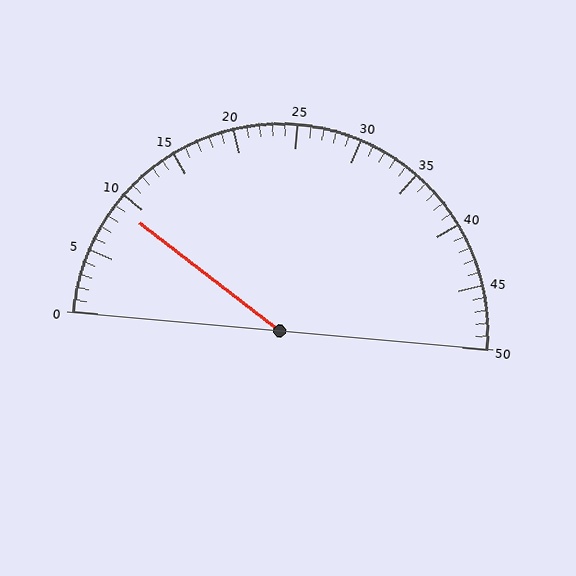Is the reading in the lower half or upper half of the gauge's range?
The reading is in the lower half of the range (0 to 50).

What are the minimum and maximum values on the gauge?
The gauge ranges from 0 to 50.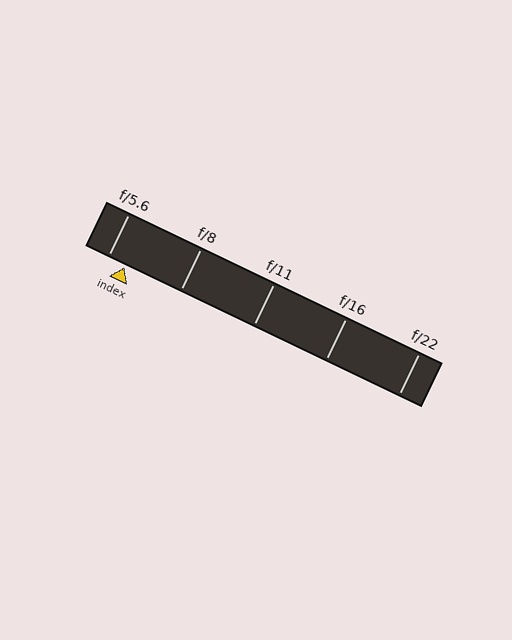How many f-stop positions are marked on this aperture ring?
There are 5 f-stop positions marked.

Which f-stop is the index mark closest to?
The index mark is closest to f/5.6.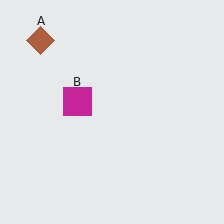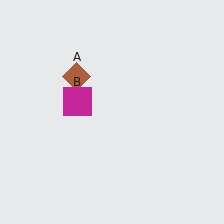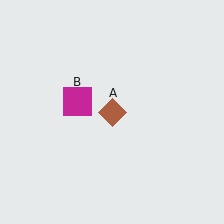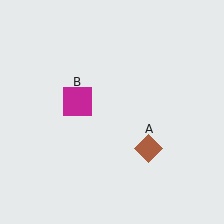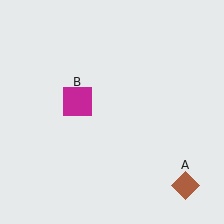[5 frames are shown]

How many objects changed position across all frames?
1 object changed position: brown diamond (object A).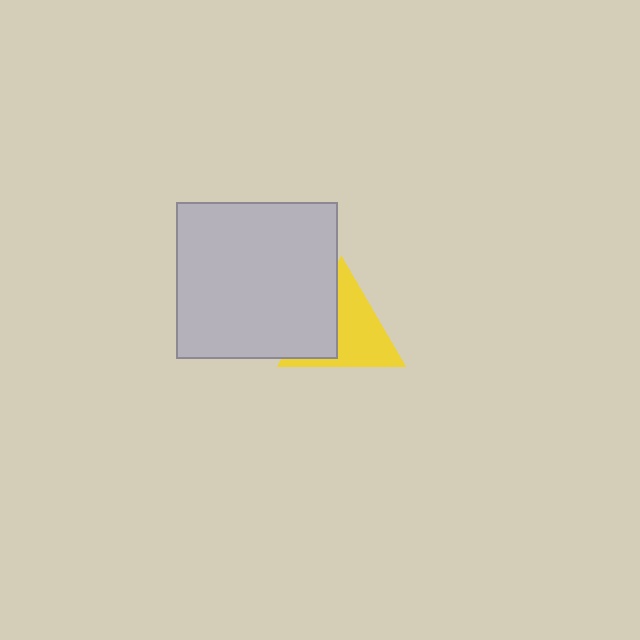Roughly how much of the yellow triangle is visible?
About half of it is visible (roughly 62%).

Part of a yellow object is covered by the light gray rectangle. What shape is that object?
It is a triangle.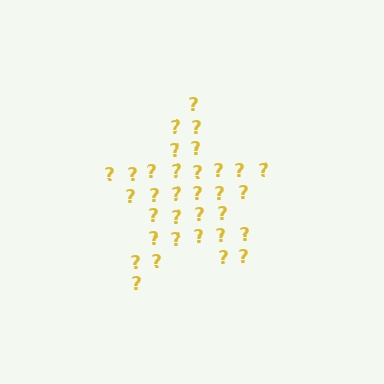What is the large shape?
The large shape is a star.